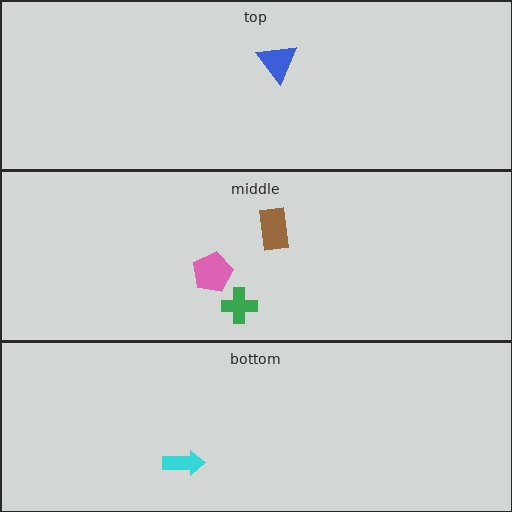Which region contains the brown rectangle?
The middle region.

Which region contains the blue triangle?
The top region.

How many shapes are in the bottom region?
1.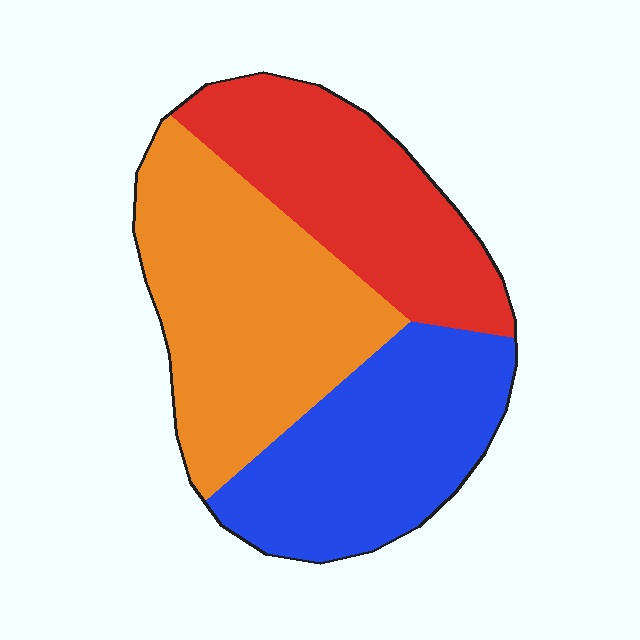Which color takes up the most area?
Orange, at roughly 40%.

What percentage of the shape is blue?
Blue takes up about one third (1/3) of the shape.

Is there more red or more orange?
Orange.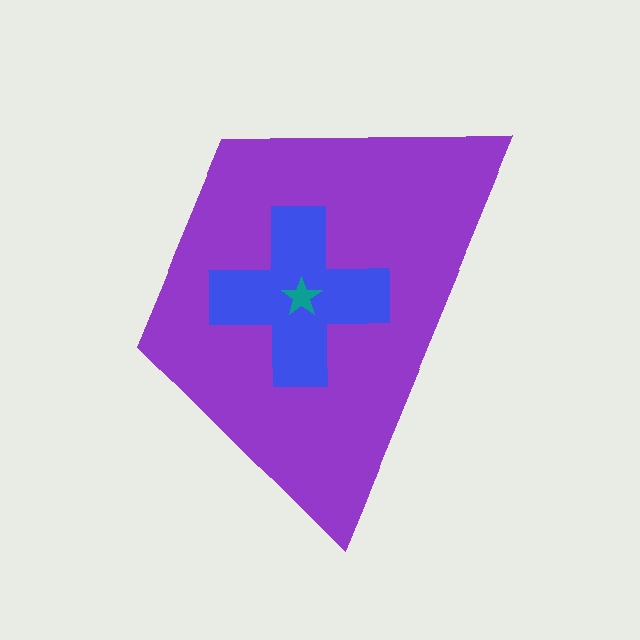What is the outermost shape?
The purple trapezoid.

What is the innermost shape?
The teal star.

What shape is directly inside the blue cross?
The teal star.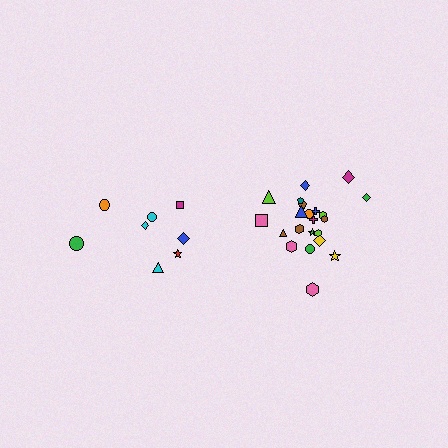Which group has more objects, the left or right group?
The right group.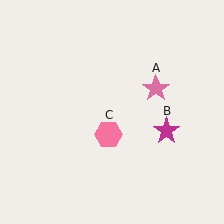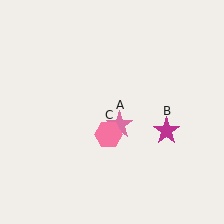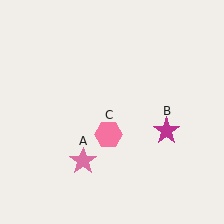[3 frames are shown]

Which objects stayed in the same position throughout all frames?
Magenta star (object B) and pink hexagon (object C) remained stationary.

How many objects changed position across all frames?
1 object changed position: pink star (object A).